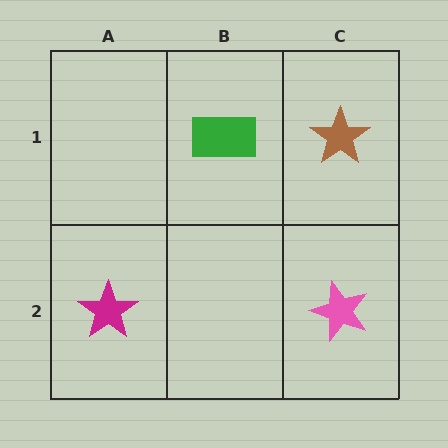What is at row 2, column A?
A magenta star.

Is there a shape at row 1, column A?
No, that cell is empty.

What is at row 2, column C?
A pink star.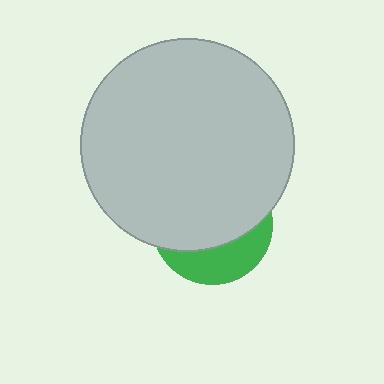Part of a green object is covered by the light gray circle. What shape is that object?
It is a circle.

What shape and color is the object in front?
The object in front is a light gray circle.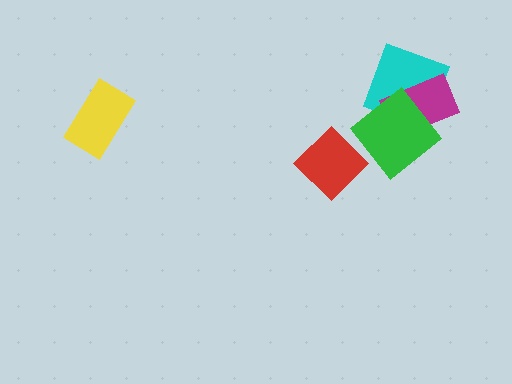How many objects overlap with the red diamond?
0 objects overlap with the red diamond.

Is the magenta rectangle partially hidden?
Yes, it is partially covered by another shape.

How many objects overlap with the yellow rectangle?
0 objects overlap with the yellow rectangle.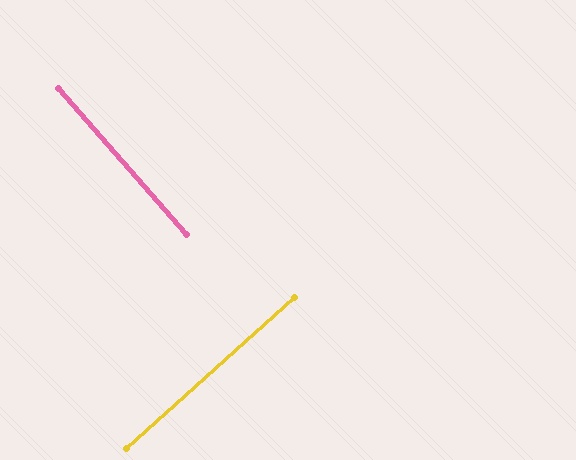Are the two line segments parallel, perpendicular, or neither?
Perpendicular — they meet at approximately 89°.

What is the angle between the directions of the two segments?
Approximately 89 degrees.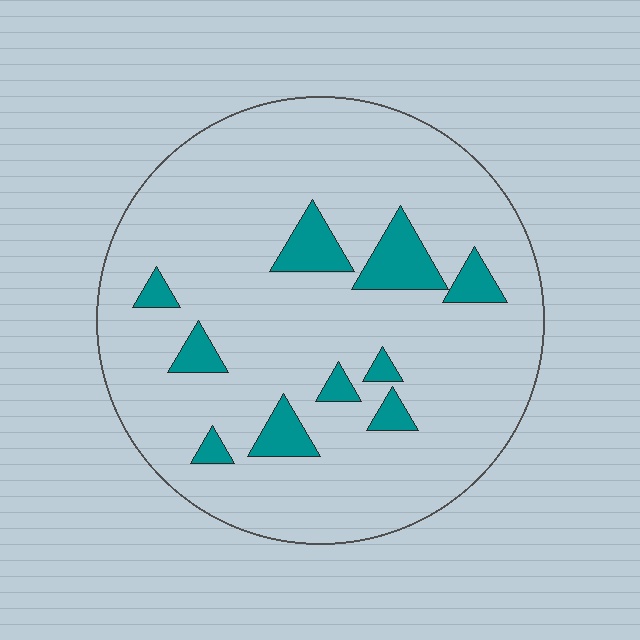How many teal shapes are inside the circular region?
10.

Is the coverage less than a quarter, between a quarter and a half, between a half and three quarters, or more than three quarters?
Less than a quarter.